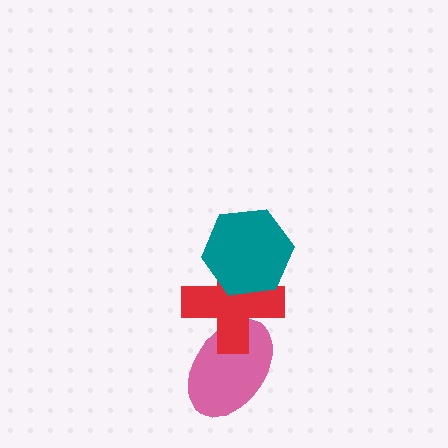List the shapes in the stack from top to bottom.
From top to bottom: the teal hexagon, the red cross, the pink ellipse.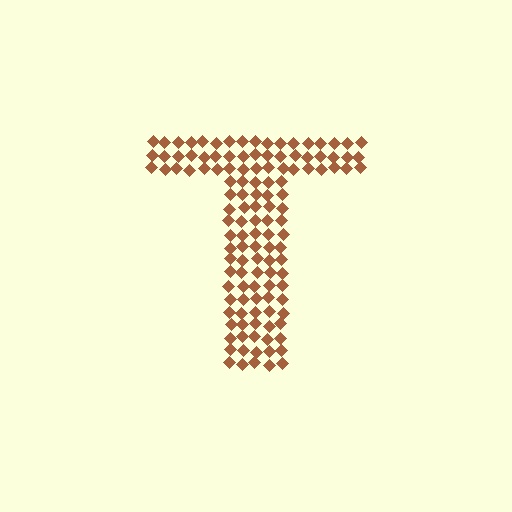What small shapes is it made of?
It is made of small diamonds.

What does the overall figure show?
The overall figure shows the letter T.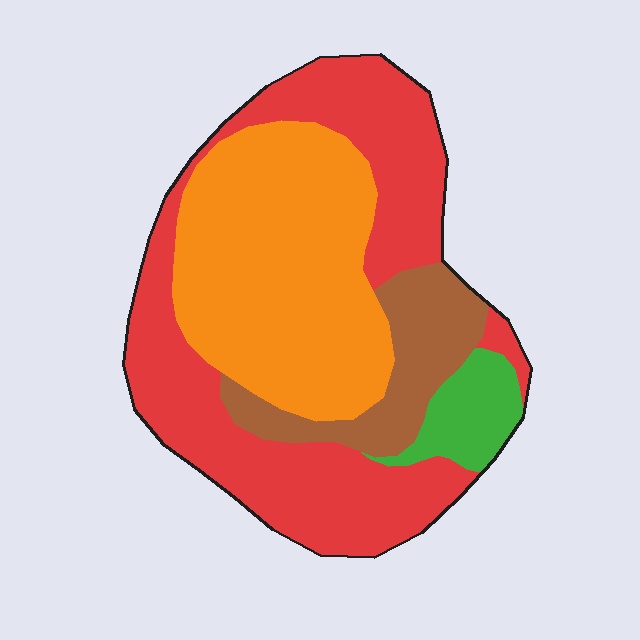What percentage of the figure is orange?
Orange takes up about three eighths (3/8) of the figure.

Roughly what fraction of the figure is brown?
Brown covers roughly 15% of the figure.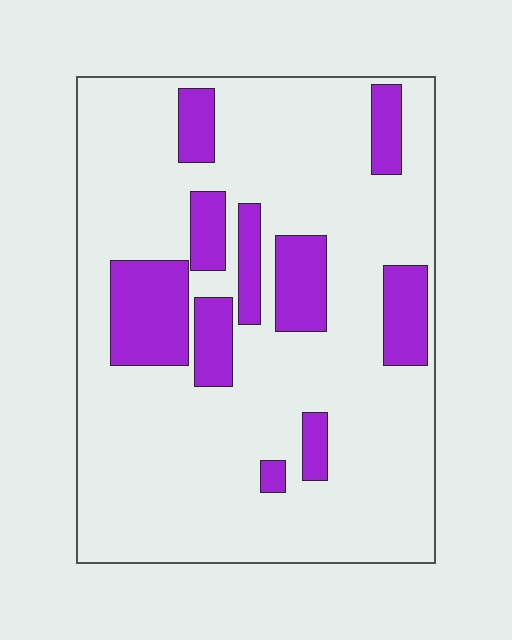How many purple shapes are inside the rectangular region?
10.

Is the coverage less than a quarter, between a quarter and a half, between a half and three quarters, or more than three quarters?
Less than a quarter.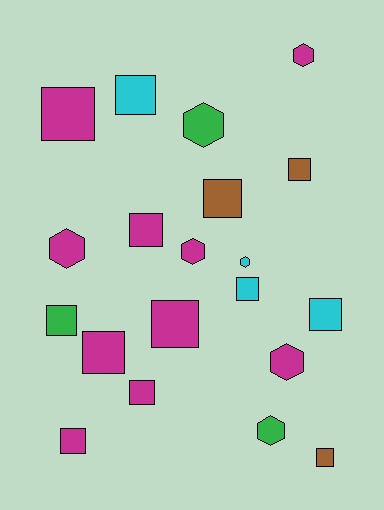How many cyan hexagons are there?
There is 1 cyan hexagon.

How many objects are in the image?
There are 20 objects.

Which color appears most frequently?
Magenta, with 10 objects.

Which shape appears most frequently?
Square, with 13 objects.